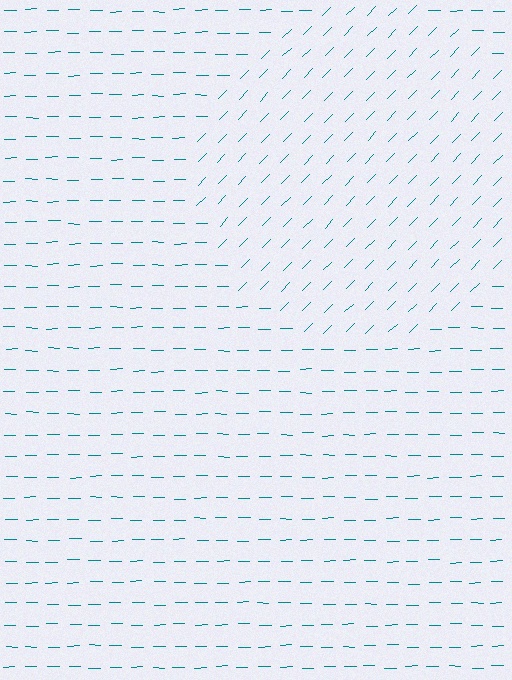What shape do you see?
I see a circle.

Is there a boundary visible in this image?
Yes, there is a texture boundary formed by a change in line orientation.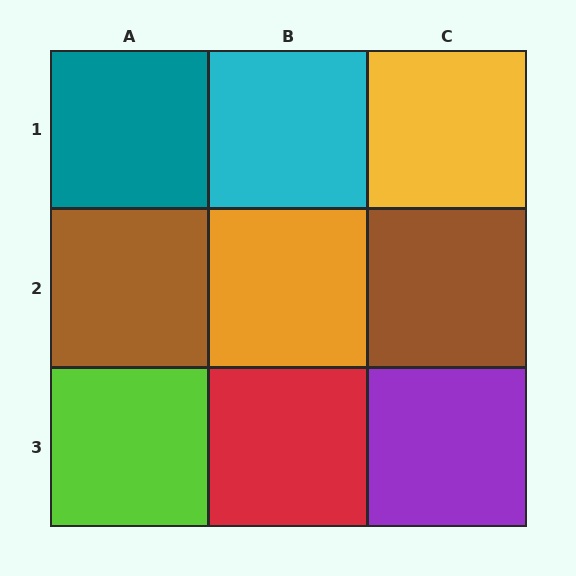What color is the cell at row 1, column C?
Yellow.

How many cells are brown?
2 cells are brown.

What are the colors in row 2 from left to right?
Brown, orange, brown.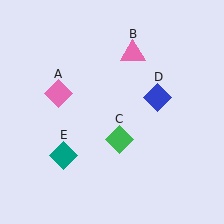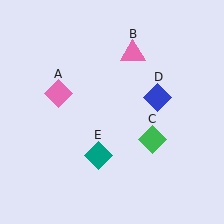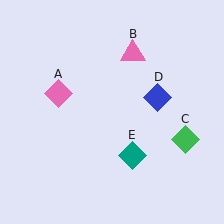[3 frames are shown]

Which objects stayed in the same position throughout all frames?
Pink diamond (object A) and pink triangle (object B) and blue diamond (object D) remained stationary.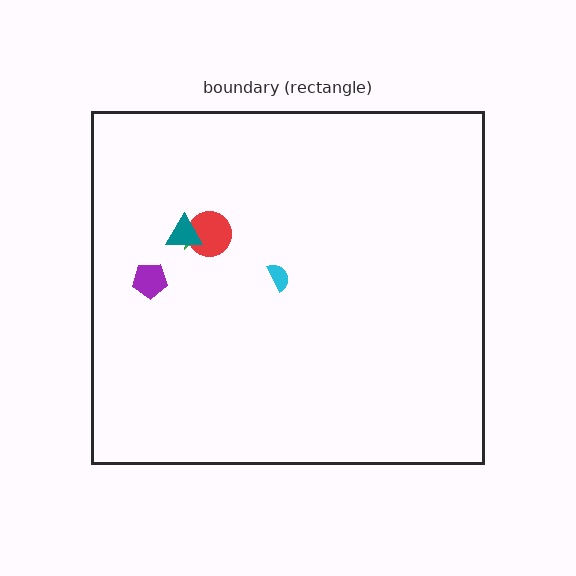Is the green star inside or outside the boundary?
Inside.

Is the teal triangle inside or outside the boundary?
Inside.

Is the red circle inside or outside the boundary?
Inside.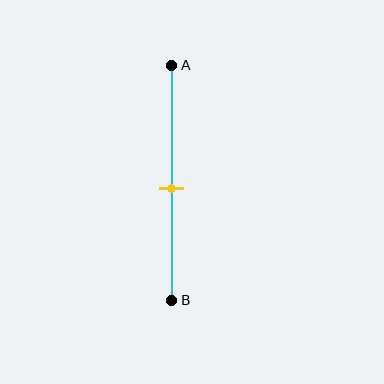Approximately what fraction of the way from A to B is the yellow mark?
The yellow mark is approximately 50% of the way from A to B.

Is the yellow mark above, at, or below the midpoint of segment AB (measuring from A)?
The yellow mark is approximately at the midpoint of segment AB.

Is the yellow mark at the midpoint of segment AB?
Yes, the mark is approximately at the midpoint.